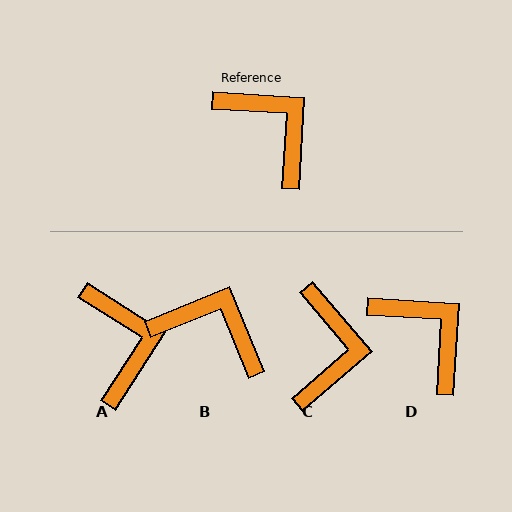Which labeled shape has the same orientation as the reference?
D.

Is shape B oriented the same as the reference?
No, it is off by about 26 degrees.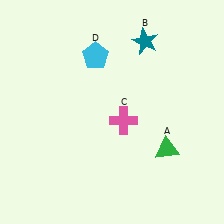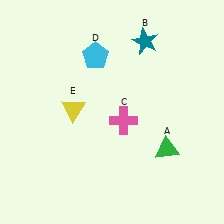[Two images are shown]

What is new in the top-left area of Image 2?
A yellow triangle (E) was added in the top-left area of Image 2.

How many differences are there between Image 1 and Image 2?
There is 1 difference between the two images.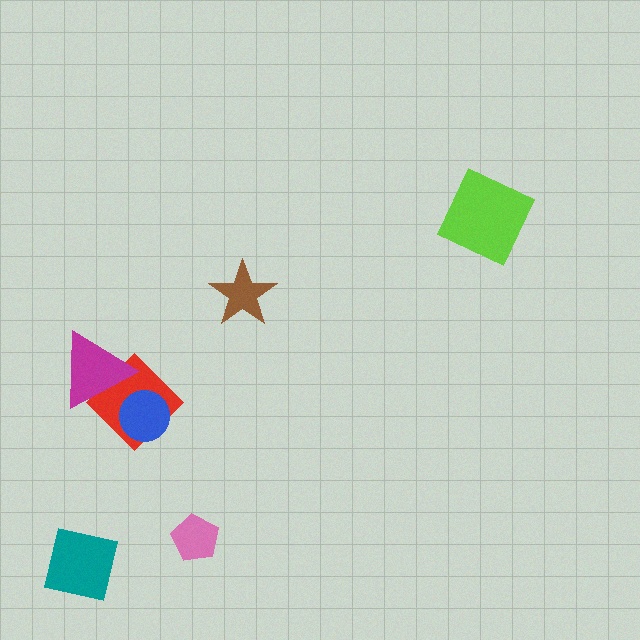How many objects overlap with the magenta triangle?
1 object overlaps with the magenta triangle.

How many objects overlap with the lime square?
0 objects overlap with the lime square.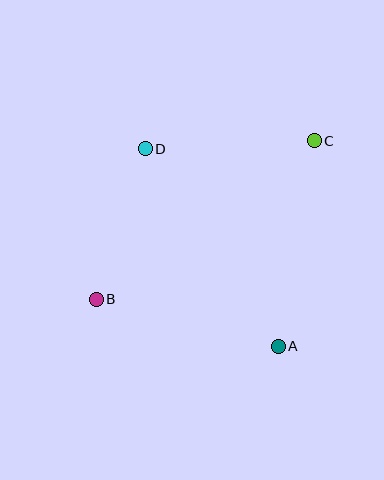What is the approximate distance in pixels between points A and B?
The distance between A and B is approximately 188 pixels.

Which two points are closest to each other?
Points B and D are closest to each other.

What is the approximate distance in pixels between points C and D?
The distance between C and D is approximately 169 pixels.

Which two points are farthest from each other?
Points B and C are farthest from each other.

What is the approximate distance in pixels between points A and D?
The distance between A and D is approximately 238 pixels.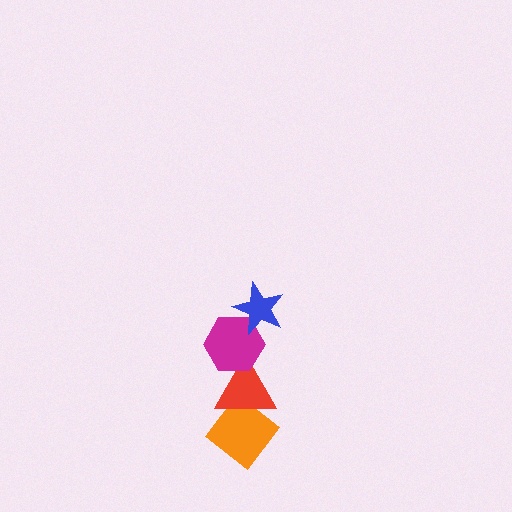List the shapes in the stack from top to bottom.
From top to bottom: the blue star, the magenta hexagon, the red triangle, the orange diamond.